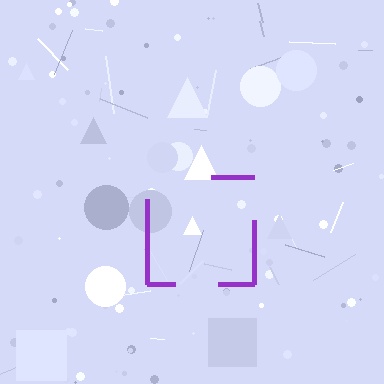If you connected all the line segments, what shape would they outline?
They would outline a square.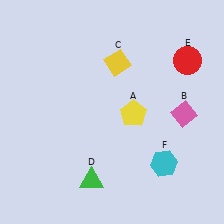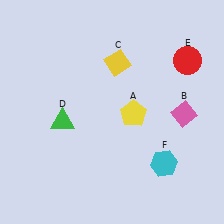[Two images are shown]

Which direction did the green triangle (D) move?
The green triangle (D) moved up.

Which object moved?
The green triangle (D) moved up.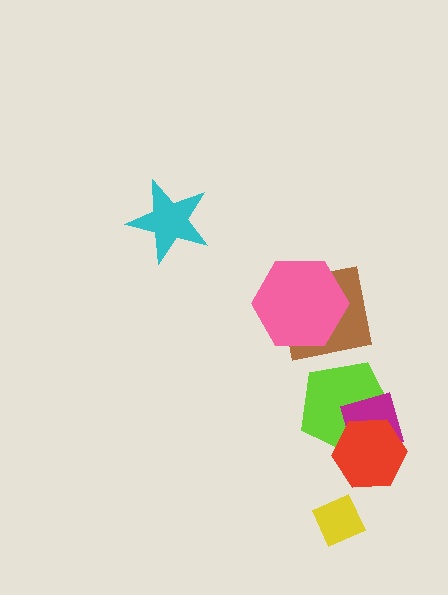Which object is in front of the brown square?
The pink hexagon is in front of the brown square.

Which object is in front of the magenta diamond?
The red hexagon is in front of the magenta diamond.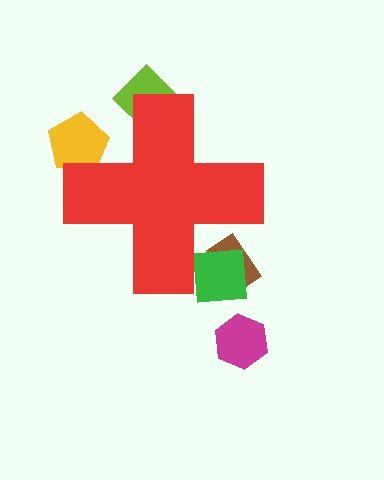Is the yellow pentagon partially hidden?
Yes, the yellow pentagon is partially hidden behind the red cross.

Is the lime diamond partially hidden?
Yes, the lime diamond is partially hidden behind the red cross.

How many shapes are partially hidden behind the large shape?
4 shapes are partially hidden.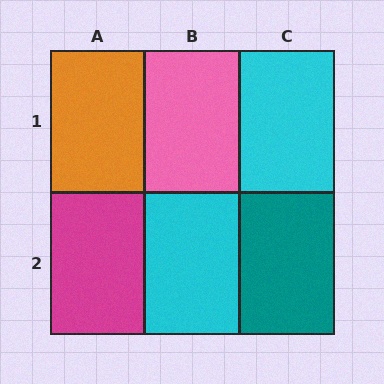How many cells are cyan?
2 cells are cyan.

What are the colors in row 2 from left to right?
Magenta, cyan, teal.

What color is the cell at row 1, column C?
Cyan.